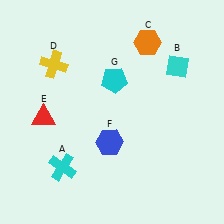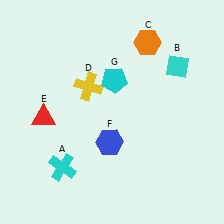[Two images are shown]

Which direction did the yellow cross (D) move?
The yellow cross (D) moved right.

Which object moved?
The yellow cross (D) moved right.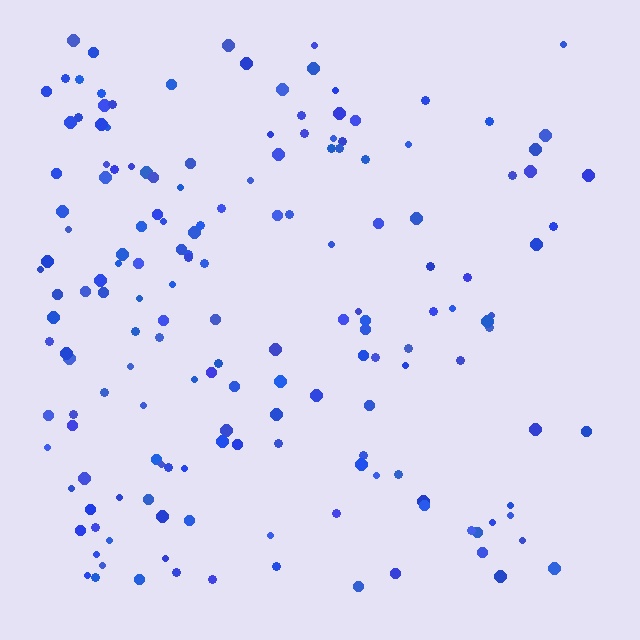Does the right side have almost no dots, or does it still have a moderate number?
Still a moderate number, just noticeably fewer than the left.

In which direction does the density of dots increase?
From right to left, with the left side densest.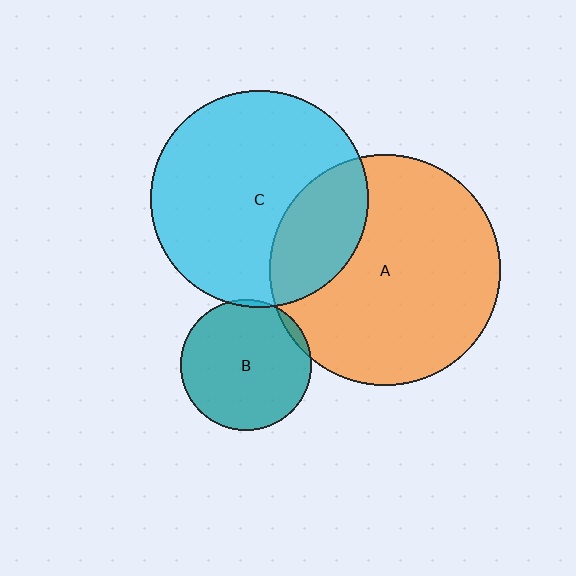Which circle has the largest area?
Circle A (orange).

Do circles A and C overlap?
Yes.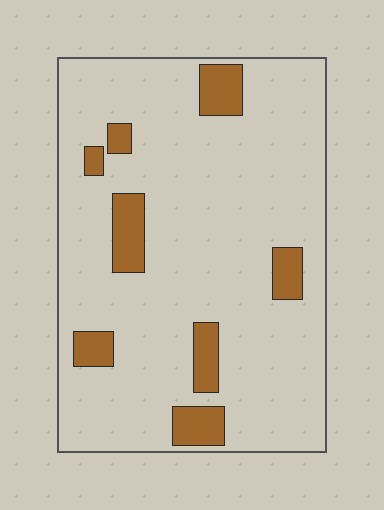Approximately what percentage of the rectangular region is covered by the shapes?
Approximately 15%.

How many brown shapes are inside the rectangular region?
8.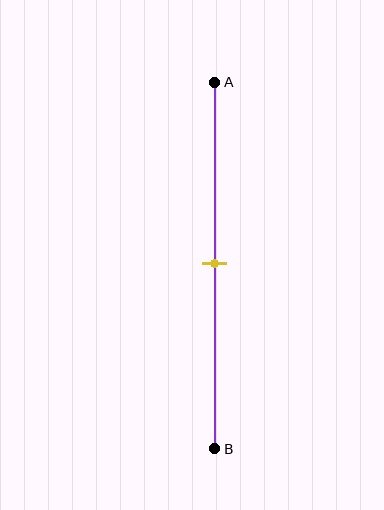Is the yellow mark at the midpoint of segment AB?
Yes, the mark is approximately at the midpoint.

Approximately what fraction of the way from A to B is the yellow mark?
The yellow mark is approximately 50% of the way from A to B.